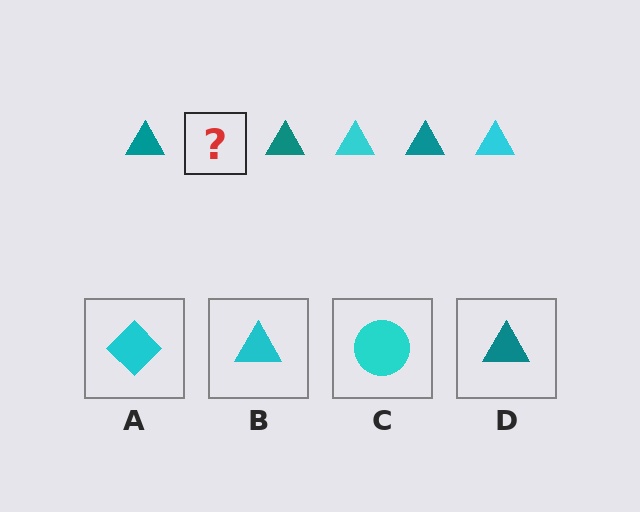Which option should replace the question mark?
Option B.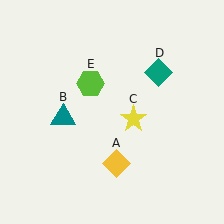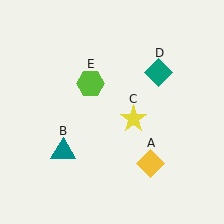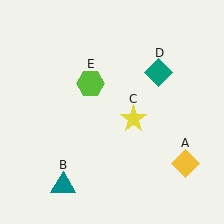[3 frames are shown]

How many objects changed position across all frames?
2 objects changed position: yellow diamond (object A), teal triangle (object B).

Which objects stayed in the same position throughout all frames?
Yellow star (object C) and teal diamond (object D) and lime hexagon (object E) remained stationary.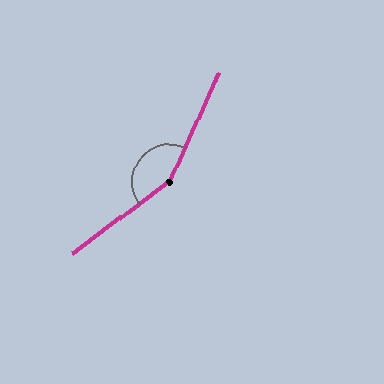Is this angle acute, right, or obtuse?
It is obtuse.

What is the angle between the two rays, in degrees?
Approximately 151 degrees.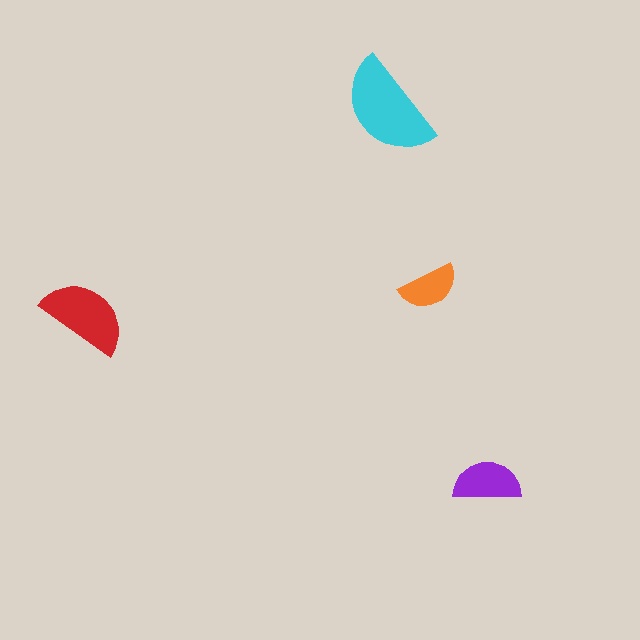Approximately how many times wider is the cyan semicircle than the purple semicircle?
About 1.5 times wider.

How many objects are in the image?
There are 4 objects in the image.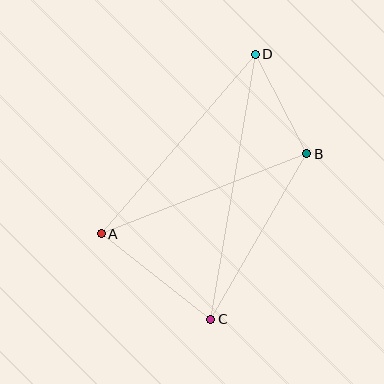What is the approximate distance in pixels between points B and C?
The distance between B and C is approximately 192 pixels.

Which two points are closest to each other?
Points B and D are closest to each other.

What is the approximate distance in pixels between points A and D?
The distance between A and D is approximately 236 pixels.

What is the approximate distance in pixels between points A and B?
The distance between A and B is approximately 220 pixels.